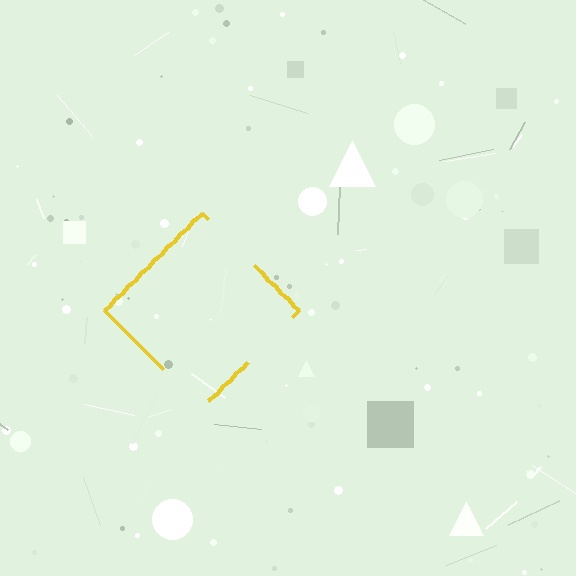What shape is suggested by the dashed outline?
The dashed outline suggests a diamond.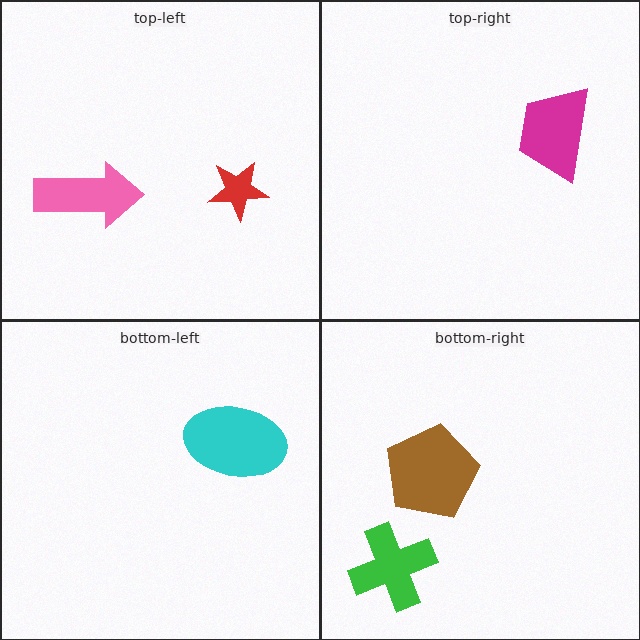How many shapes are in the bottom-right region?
2.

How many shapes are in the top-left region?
2.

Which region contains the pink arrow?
The top-left region.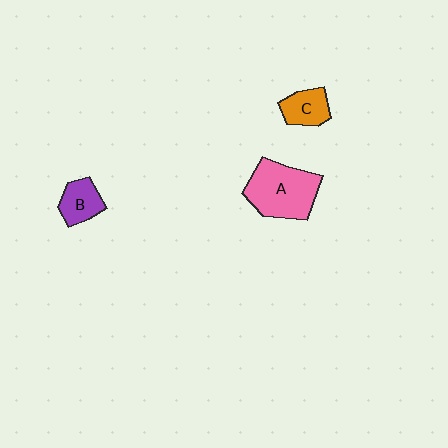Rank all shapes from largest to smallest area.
From largest to smallest: A (pink), B (purple), C (orange).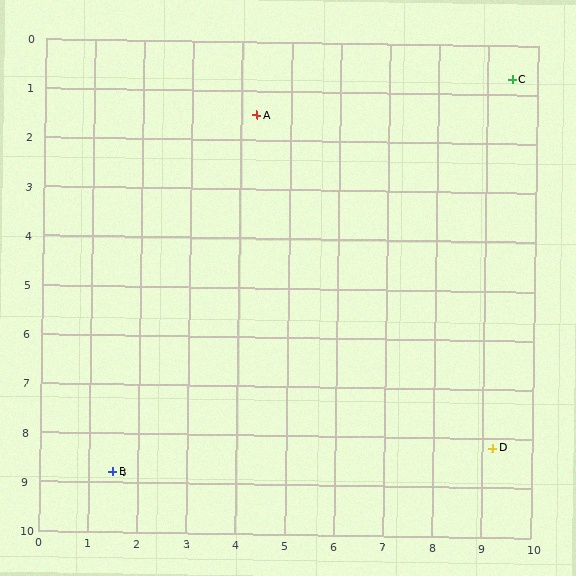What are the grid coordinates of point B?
Point B is at approximately (1.5, 8.8).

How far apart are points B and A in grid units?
Points B and A are about 7.8 grid units apart.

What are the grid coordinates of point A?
Point A is at approximately (4.3, 1.5).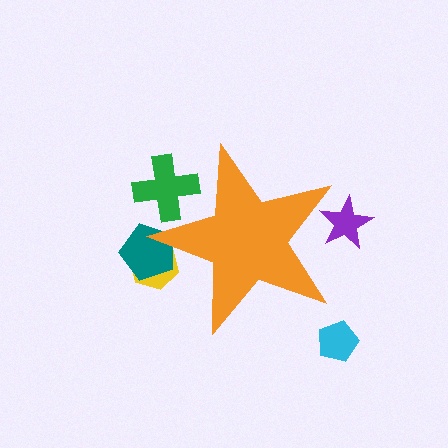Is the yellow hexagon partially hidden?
Yes, the yellow hexagon is partially hidden behind the orange star.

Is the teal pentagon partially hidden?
Yes, the teal pentagon is partially hidden behind the orange star.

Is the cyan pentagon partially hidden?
No, the cyan pentagon is fully visible.